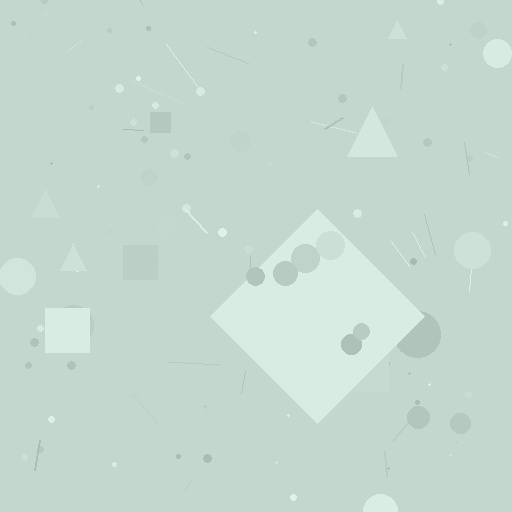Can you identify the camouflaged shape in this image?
The camouflaged shape is a diamond.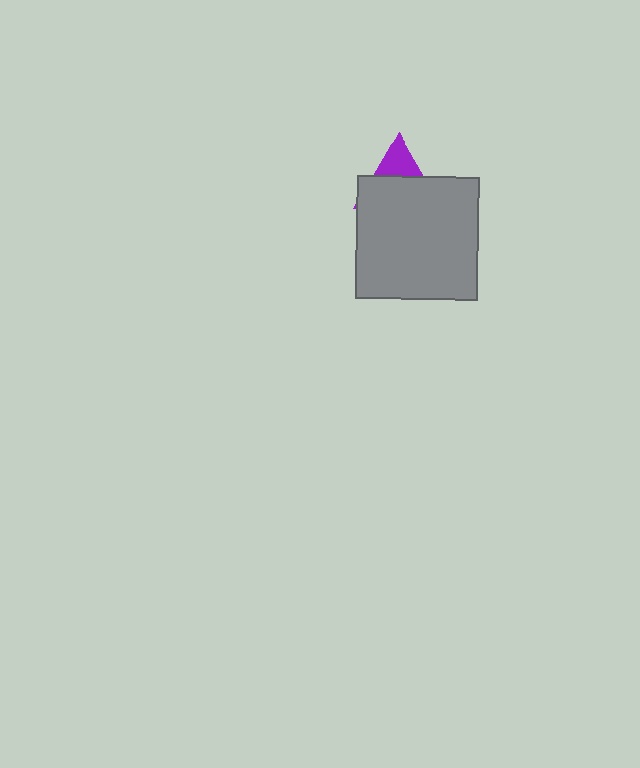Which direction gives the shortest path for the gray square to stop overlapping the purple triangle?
Moving down gives the shortest separation.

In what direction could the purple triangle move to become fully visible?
The purple triangle could move up. That would shift it out from behind the gray square entirely.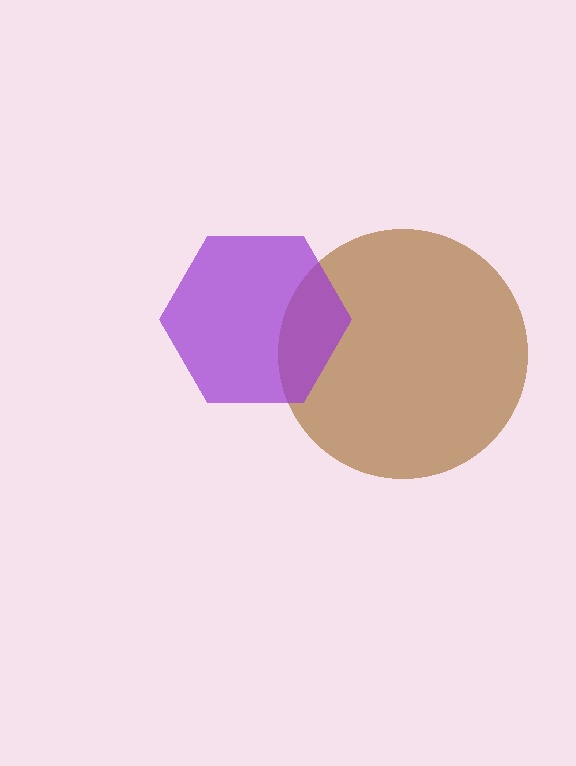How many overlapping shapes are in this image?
There are 2 overlapping shapes in the image.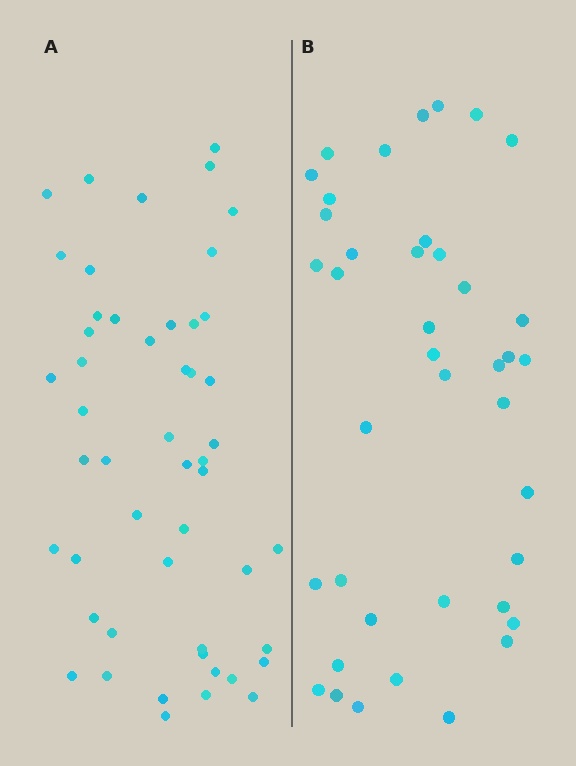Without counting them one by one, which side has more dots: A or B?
Region A (the left region) has more dots.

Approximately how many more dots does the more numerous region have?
Region A has roughly 10 or so more dots than region B.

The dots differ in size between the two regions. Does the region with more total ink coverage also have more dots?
No. Region B has more total ink coverage because its dots are larger, but region A actually contains more individual dots. Total area can be misleading — the number of items is what matters here.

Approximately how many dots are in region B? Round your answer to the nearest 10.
About 40 dots.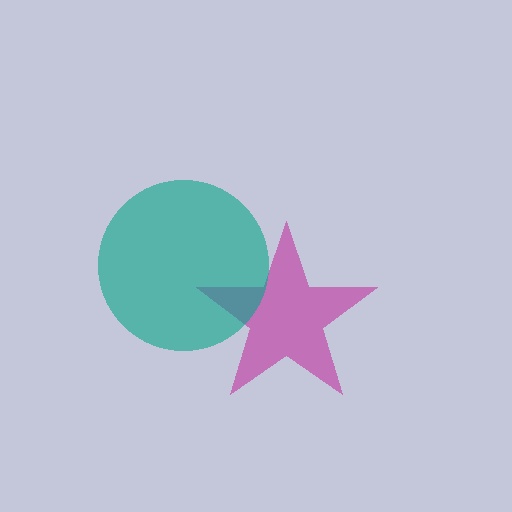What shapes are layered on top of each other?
The layered shapes are: a magenta star, a teal circle.